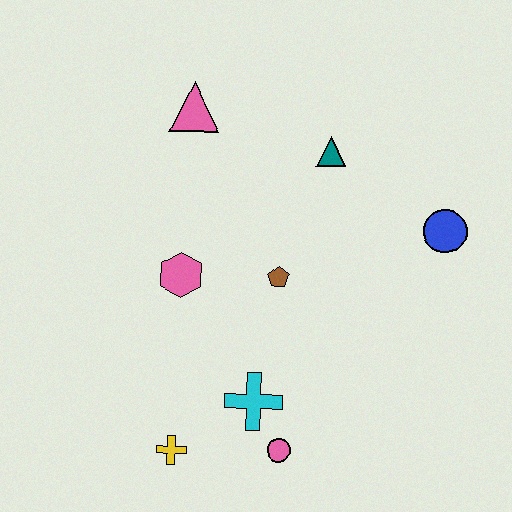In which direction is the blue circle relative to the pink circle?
The blue circle is above the pink circle.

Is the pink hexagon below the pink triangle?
Yes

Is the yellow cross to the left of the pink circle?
Yes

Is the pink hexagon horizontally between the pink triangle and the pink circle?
No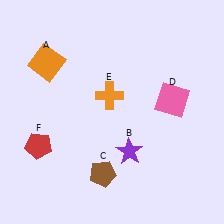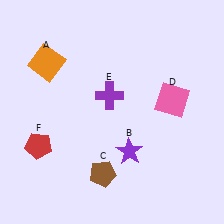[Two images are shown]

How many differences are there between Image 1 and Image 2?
There is 1 difference between the two images.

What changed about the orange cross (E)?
In Image 1, E is orange. In Image 2, it changed to purple.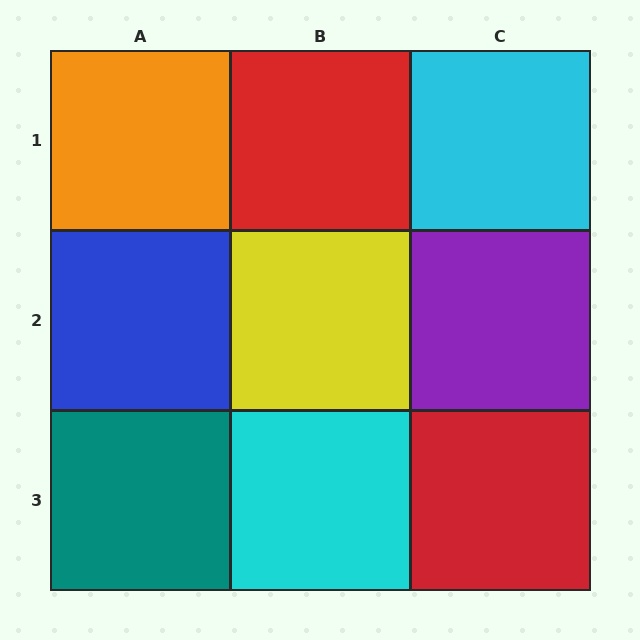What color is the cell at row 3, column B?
Cyan.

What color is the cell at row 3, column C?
Red.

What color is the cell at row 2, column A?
Blue.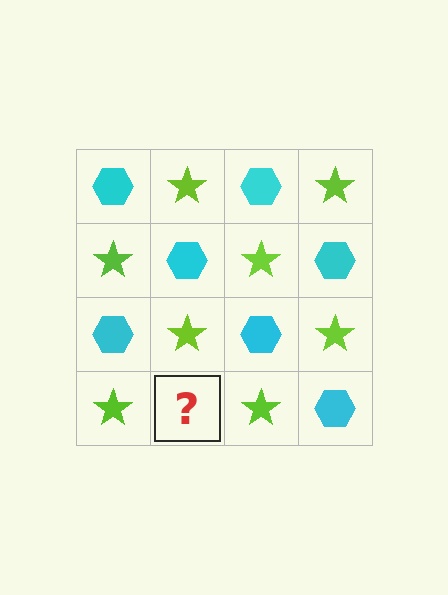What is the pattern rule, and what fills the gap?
The rule is that it alternates cyan hexagon and lime star in a checkerboard pattern. The gap should be filled with a cyan hexagon.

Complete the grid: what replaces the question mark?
The question mark should be replaced with a cyan hexagon.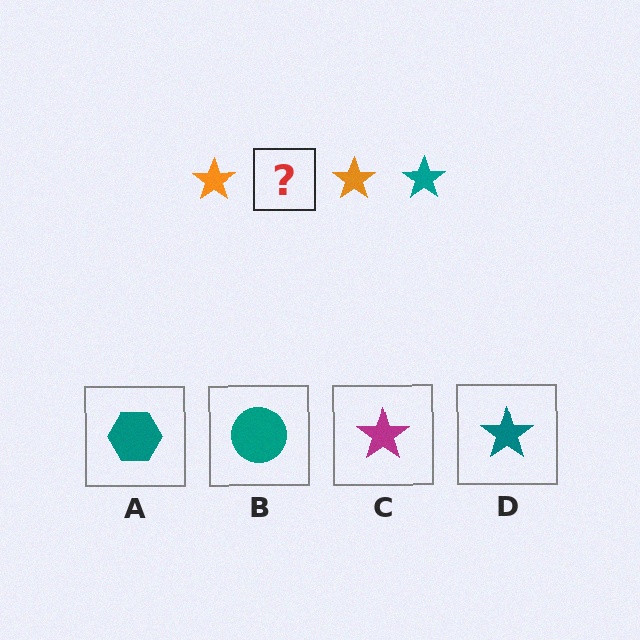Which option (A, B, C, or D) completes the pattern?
D.